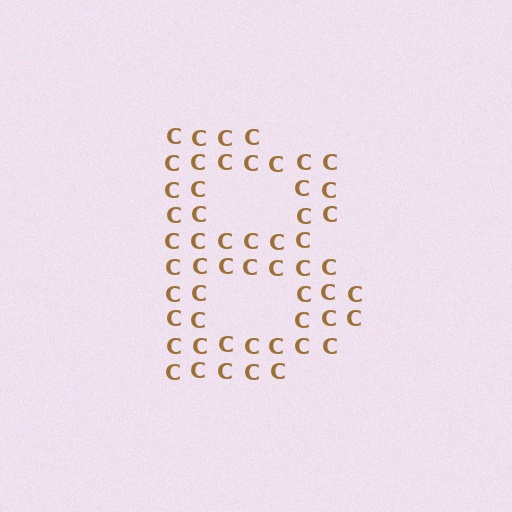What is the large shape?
The large shape is the letter B.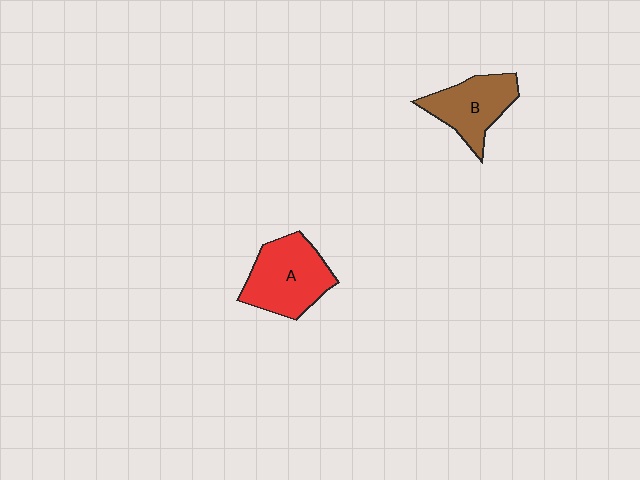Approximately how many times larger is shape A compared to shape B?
Approximately 1.2 times.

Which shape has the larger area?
Shape A (red).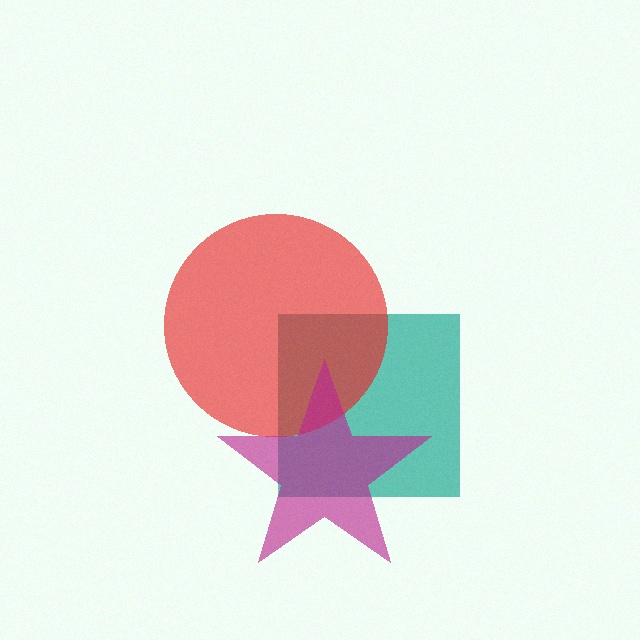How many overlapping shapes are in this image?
There are 3 overlapping shapes in the image.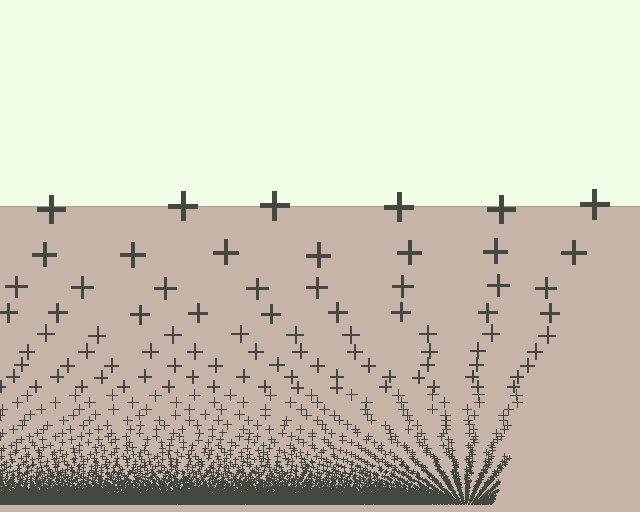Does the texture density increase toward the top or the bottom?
Density increases toward the bottom.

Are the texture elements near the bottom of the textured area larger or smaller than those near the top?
Smaller. The gradient is inverted — elements near the bottom are smaller and denser.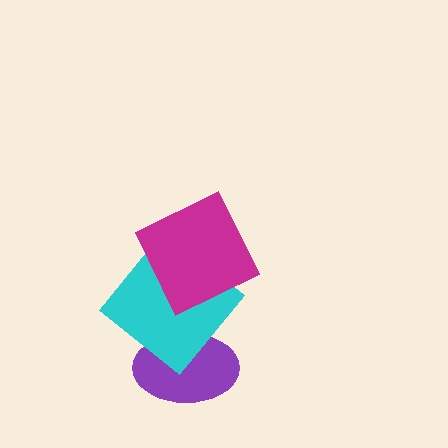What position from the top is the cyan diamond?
The cyan diamond is 2nd from the top.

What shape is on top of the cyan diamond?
The magenta square is on top of the cyan diamond.